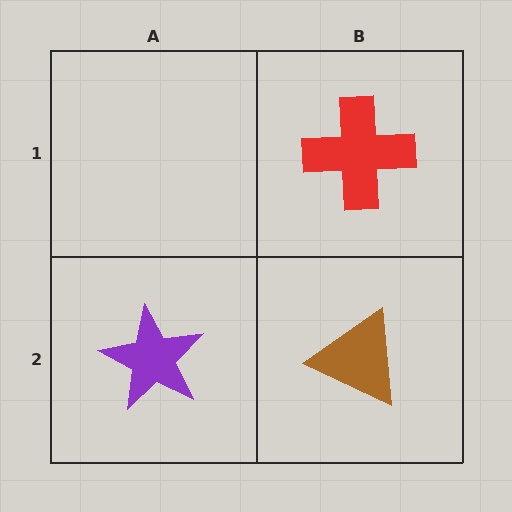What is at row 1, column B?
A red cross.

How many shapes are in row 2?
2 shapes.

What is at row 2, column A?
A purple star.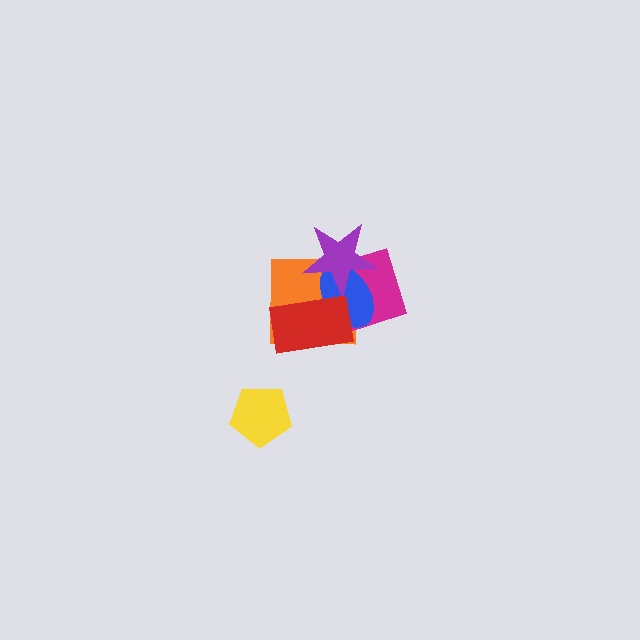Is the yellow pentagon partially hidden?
No, no other shape covers it.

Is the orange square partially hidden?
Yes, it is partially covered by another shape.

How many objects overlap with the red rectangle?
3 objects overlap with the red rectangle.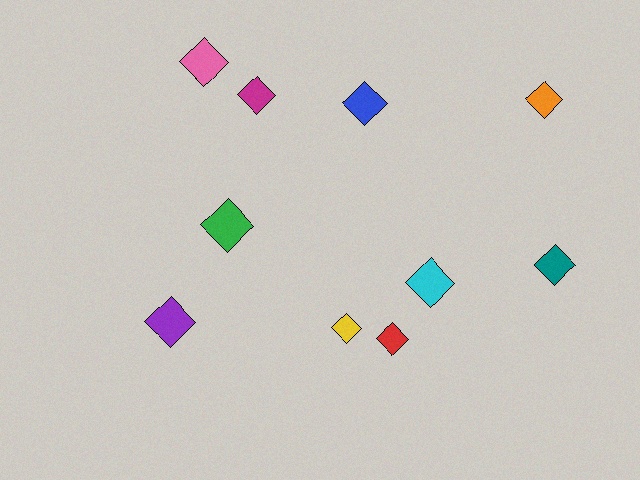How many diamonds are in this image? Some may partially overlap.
There are 10 diamonds.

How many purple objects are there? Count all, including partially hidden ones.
There is 1 purple object.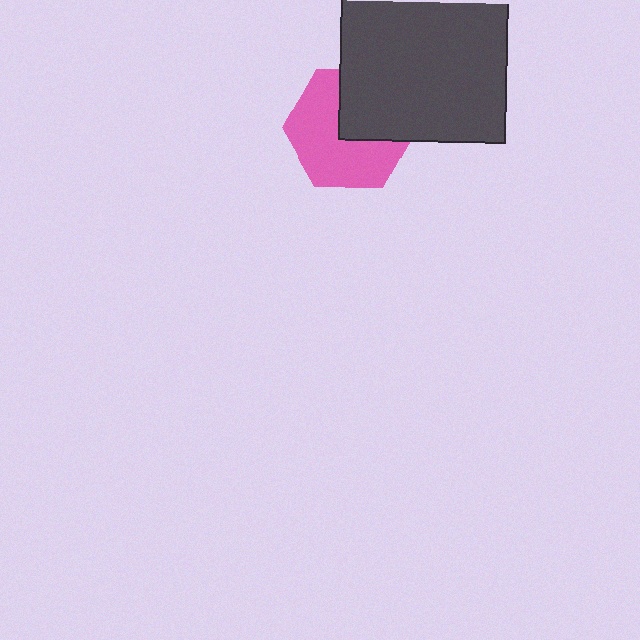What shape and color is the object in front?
The object in front is a dark gray square.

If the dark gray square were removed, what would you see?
You would see the complete pink hexagon.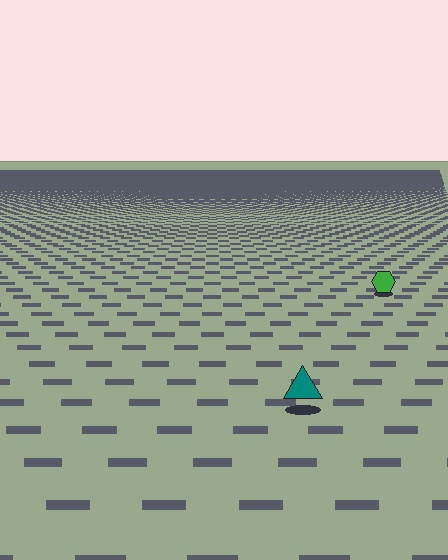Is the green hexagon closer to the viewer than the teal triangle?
No. The teal triangle is closer — you can tell from the texture gradient: the ground texture is coarser near it.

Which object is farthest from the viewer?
The green hexagon is farthest from the viewer. It appears smaller and the ground texture around it is denser.